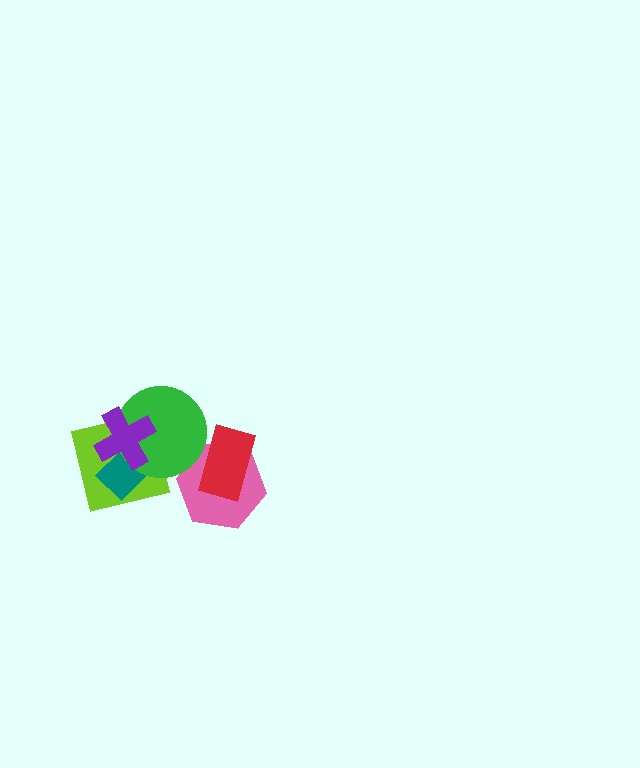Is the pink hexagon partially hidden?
Yes, it is partially covered by another shape.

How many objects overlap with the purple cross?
3 objects overlap with the purple cross.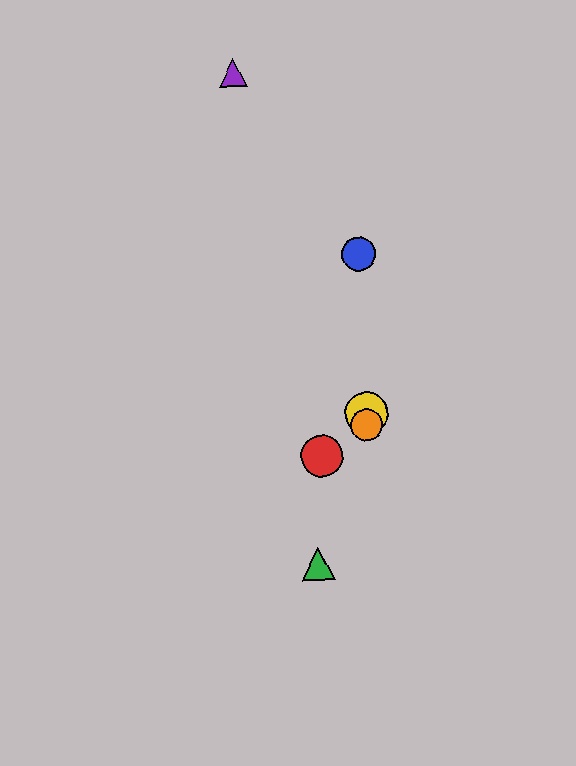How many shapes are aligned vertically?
3 shapes (the blue circle, the yellow circle, the orange circle) are aligned vertically.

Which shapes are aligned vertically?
The blue circle, the yellow circle, the orange circle are aligned vertically.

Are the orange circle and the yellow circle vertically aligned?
Yes, both are at x≈367.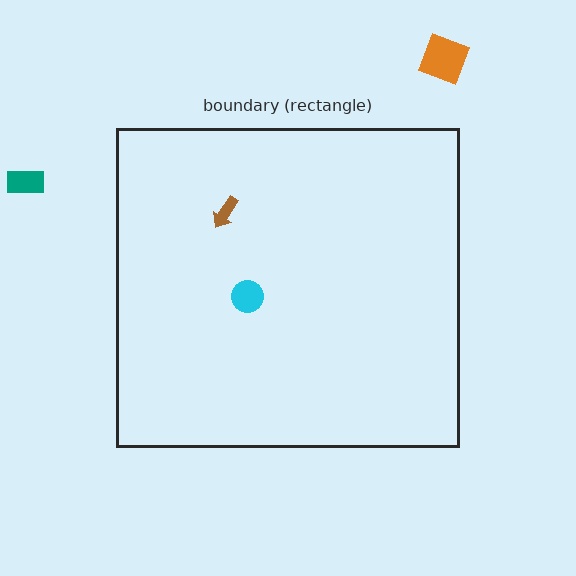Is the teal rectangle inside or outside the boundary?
Outside.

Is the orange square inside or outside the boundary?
Outside.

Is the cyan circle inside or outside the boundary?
Inside.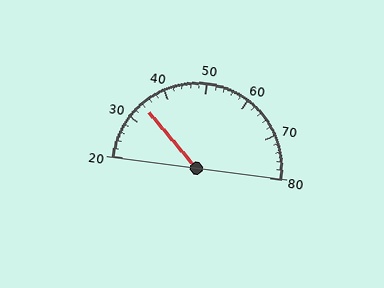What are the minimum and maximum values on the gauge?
The gauge ranges from 20 to 80.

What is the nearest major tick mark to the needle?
The nearest major tick mark is 30.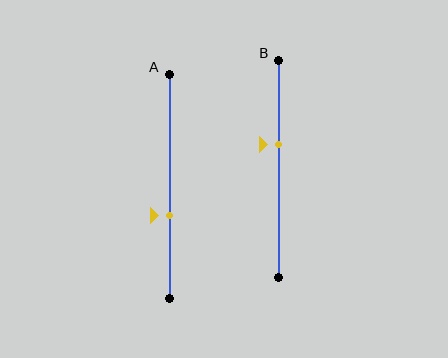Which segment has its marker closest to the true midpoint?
Segment B has its marker closest to the true midpoint.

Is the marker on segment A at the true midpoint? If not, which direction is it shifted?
No, the marker on segment A is shifted downward by about 13% of the segment length.